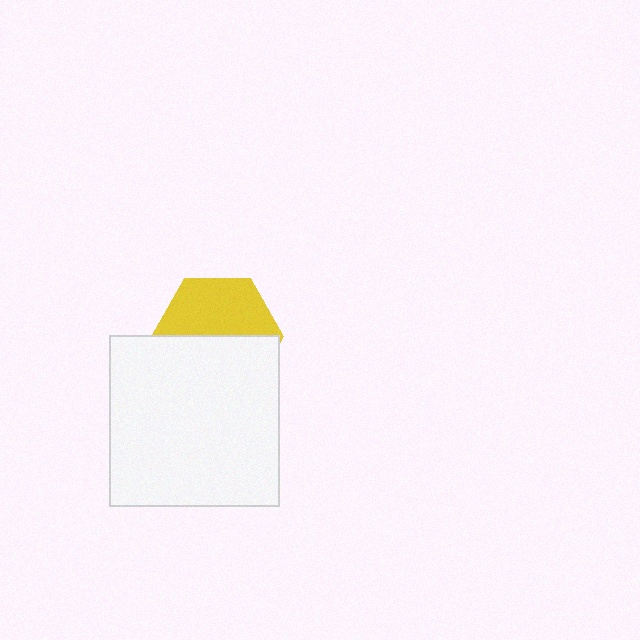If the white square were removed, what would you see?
You would see the complete yellow hexagon.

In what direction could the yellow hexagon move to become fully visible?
The yellow hexagon could move up. That would shift it out from behind the white square entirely.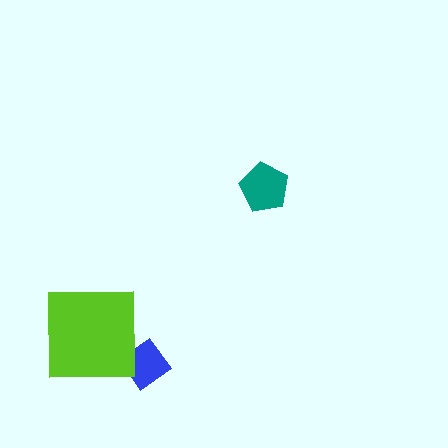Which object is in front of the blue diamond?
The lime square is in front of the blue diamond.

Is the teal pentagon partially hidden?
No, no other shape covers it.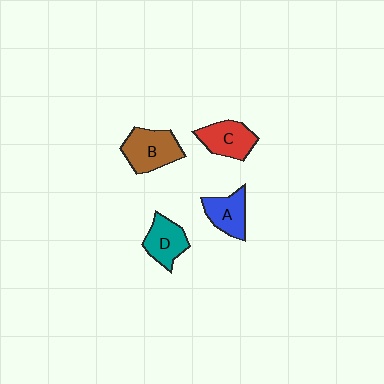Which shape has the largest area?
Shape B (brown).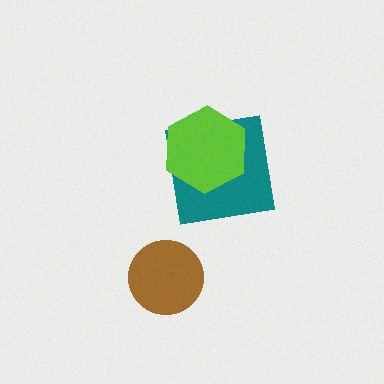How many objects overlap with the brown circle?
0 objects overlap with the brown circle.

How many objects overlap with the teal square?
1 object overlaps with the teal square.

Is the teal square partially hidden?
Yes, it is partially covered by another shape.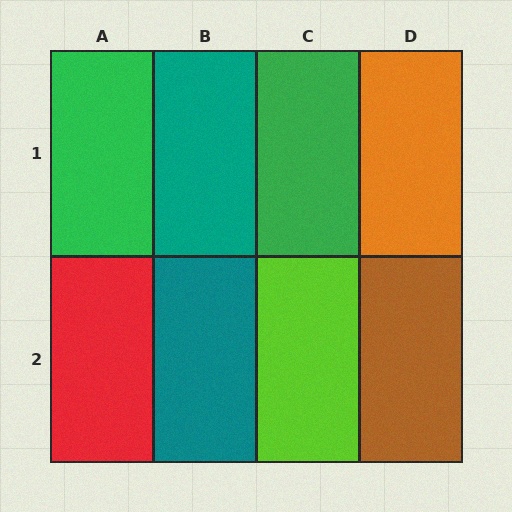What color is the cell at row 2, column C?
Lime.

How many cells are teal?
2 cells are teal.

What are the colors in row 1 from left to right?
Green, teal, green, orange.